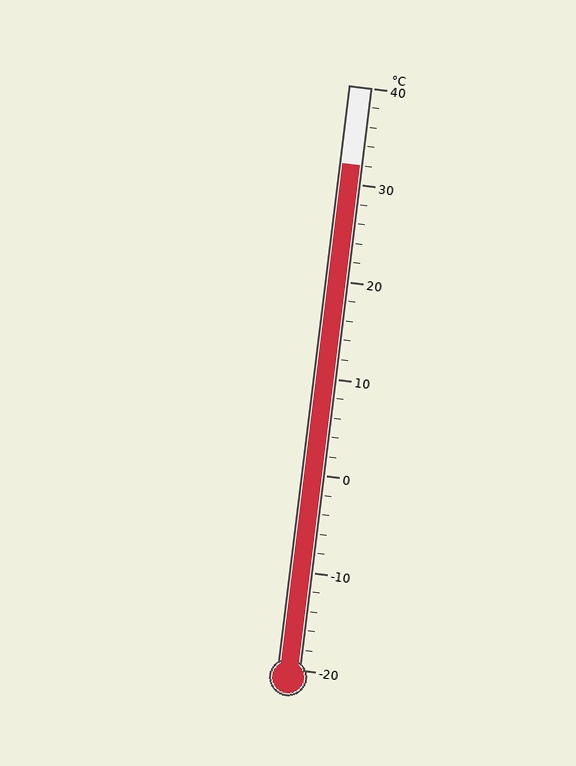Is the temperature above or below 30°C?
The temperature is above 30°C.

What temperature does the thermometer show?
The thermometer shows approximately 32°C.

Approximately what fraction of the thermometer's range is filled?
The thermometer is filled to approximately 85% of its range.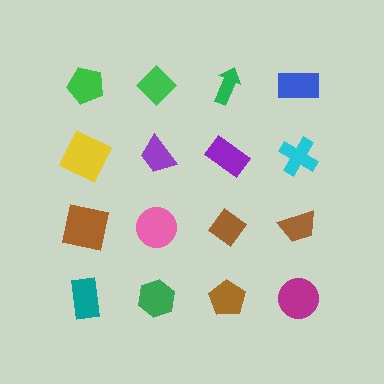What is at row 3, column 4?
A brown trapezoid.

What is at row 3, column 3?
A brown diamond.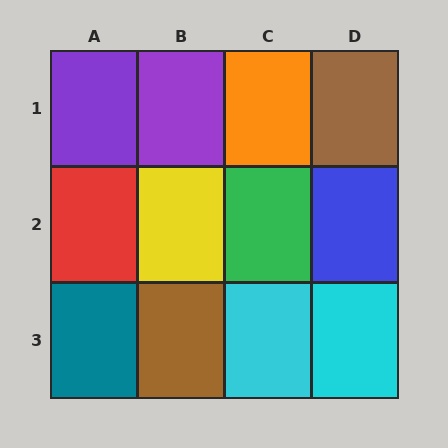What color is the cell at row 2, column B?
Yellow.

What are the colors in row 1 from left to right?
Purple, purple, orange, brown.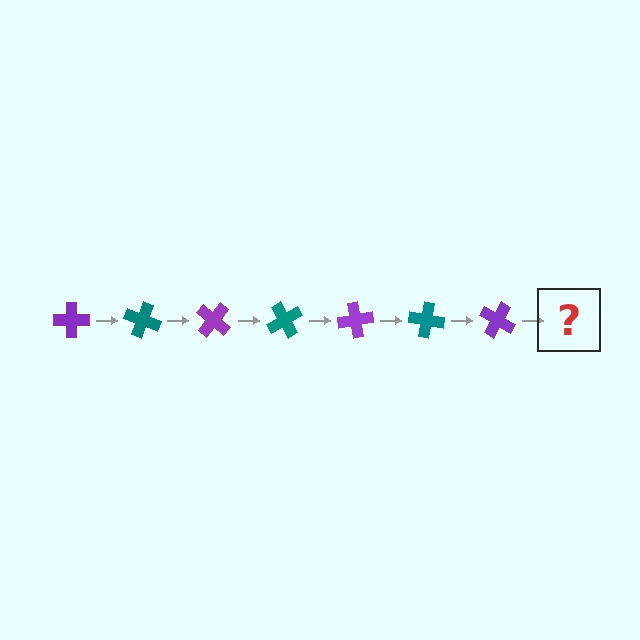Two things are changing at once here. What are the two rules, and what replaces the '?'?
The two rules are that it rotates 20 degrees each step and the color cycles through purple and teal. The '?' should be a teal cross, rotated 140 degrees from the start.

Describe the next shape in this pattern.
It should be a teal cross, rotated 140 degrees from the start.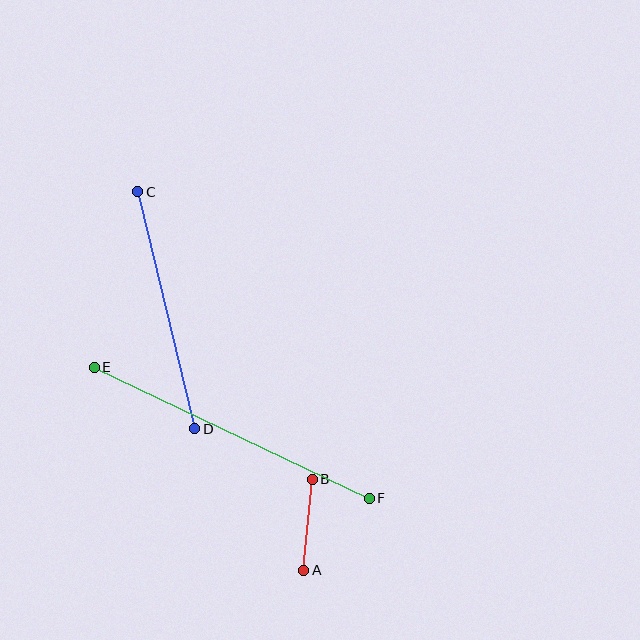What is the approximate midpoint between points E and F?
The midpoint is at approximately (232, 433) pixels.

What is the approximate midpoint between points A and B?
The midpoint is at approximately (308, 525) pixels.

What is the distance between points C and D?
The distance is approximately 243 pixels.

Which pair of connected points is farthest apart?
Points E and F are farthest apart.